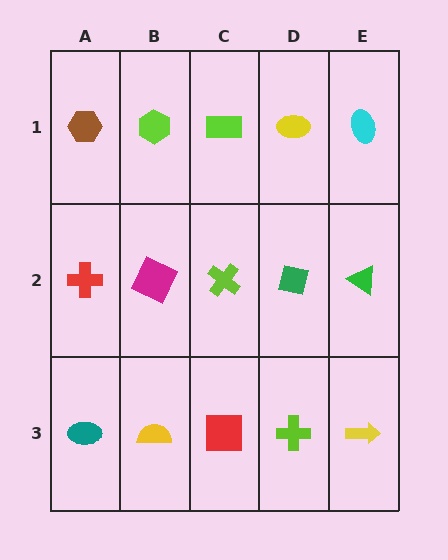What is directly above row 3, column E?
A green triangle.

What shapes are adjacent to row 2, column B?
A lime hexagon (row 1, column B), a yellow semicircle (row 3, column B), a red cross (row 2, column A), a lime cross (row 2, column C).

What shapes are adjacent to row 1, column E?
A green triangle (row 2, column E), a yellow ellipse (row 1, column D).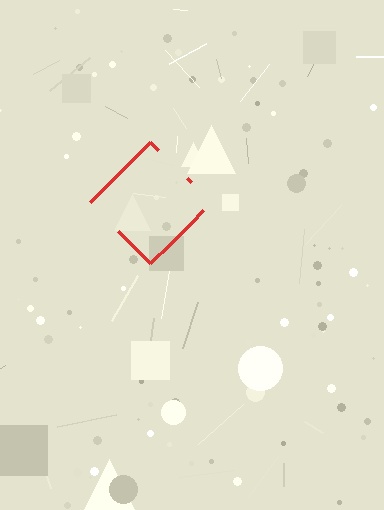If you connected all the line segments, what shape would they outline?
They would outline a diamond.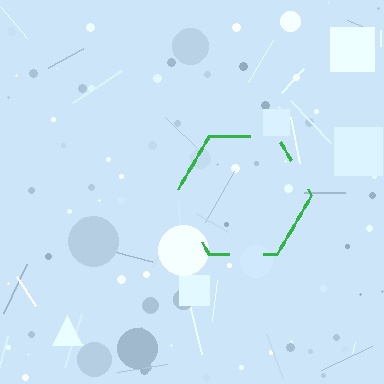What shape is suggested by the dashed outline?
The dashed outline suggests a hexagon.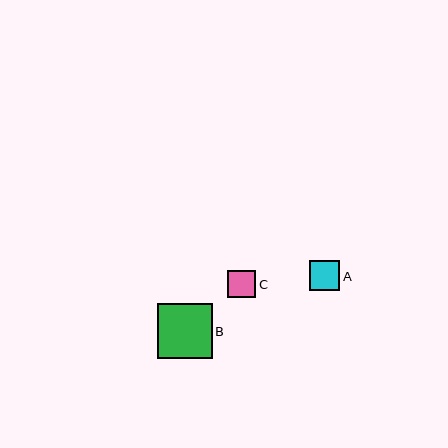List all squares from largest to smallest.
From largest to smallest: B, A, C.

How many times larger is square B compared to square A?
Square B is approximately 1.8 times the size of square A.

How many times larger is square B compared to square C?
Square B is approximately 2.0 times the size of square C.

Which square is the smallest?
Square C is the smallest with a size of approximately 28 pixels.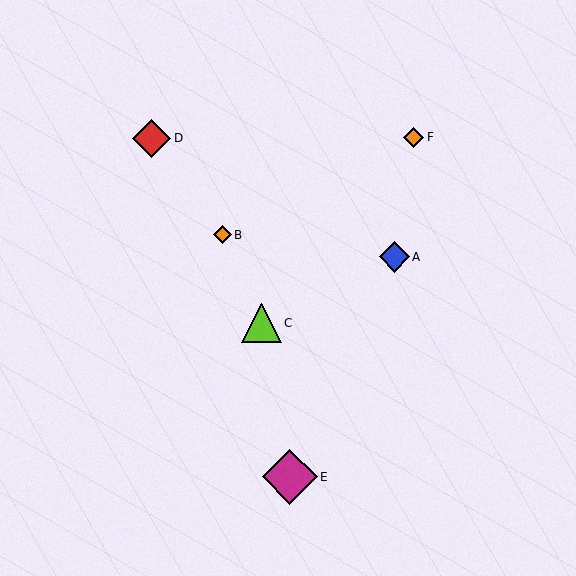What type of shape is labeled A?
Shape A is a blue diamond.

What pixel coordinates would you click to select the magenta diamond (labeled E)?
Click at (290, 477) to select the magenta diamond E.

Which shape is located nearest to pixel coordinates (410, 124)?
The orange diamond (labeled F) at (413, 137) is nearest to that location.